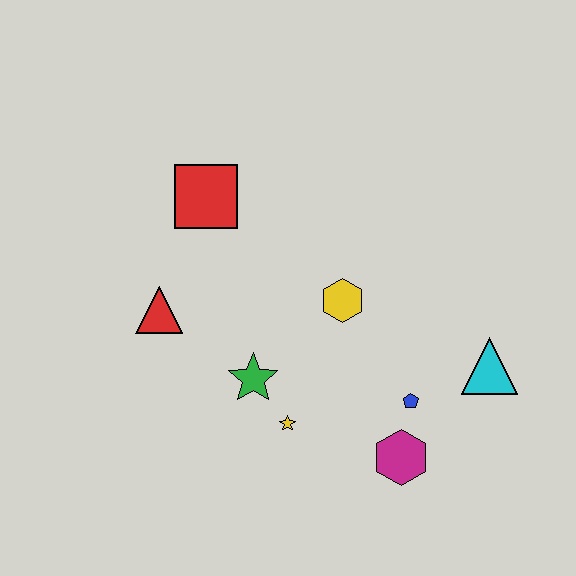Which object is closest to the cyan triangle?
The blue pentagon is closest to the cyan triangle.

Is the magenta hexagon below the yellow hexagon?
Yes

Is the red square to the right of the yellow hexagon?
No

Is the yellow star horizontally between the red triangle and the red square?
No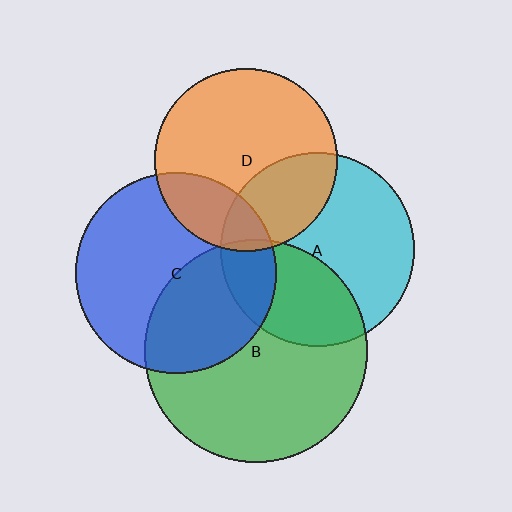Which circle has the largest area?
Circle B (green).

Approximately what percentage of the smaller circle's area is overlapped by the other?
Approximately 5%.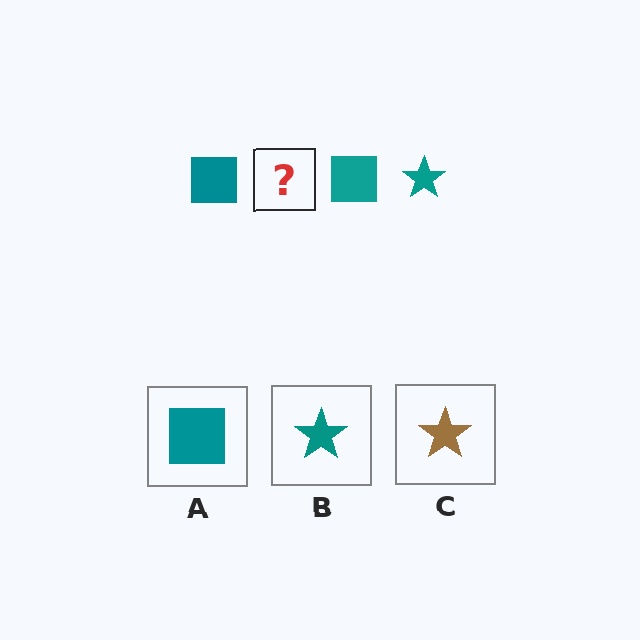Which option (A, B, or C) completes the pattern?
B.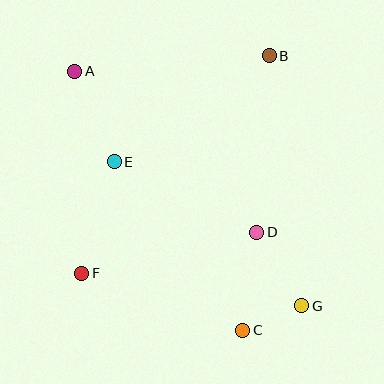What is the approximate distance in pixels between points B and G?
The distance between B and G is approximately 252 pixels.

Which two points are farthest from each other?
Points A and G are farthest from each other.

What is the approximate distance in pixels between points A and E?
The distance between A and E is approximately 99 pixels.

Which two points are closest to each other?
Points C and G are closest to each other.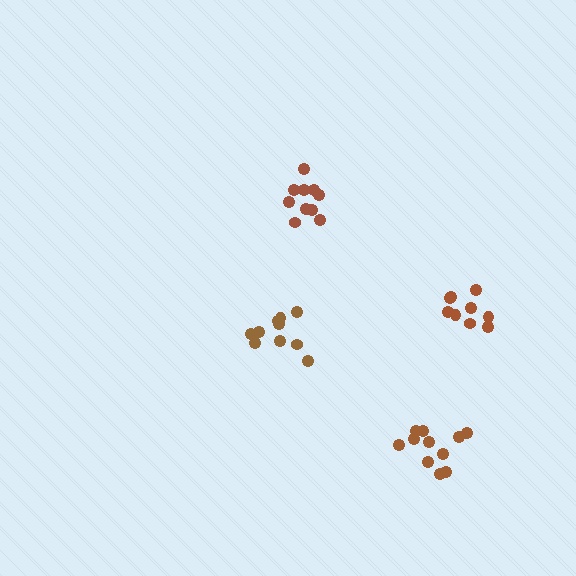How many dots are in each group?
Group 1: 11 dots, Group 2: 10 dots, Group 3: 9 dots, Group 4: 10 dots (40 total).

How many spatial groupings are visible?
There are 4 spatial groupings.